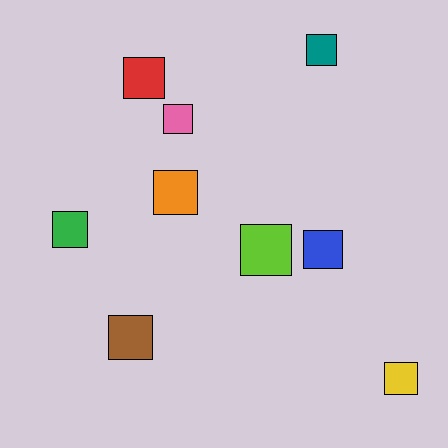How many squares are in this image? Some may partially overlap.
There are 9 squares.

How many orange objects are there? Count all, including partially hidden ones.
There is 1 orange object.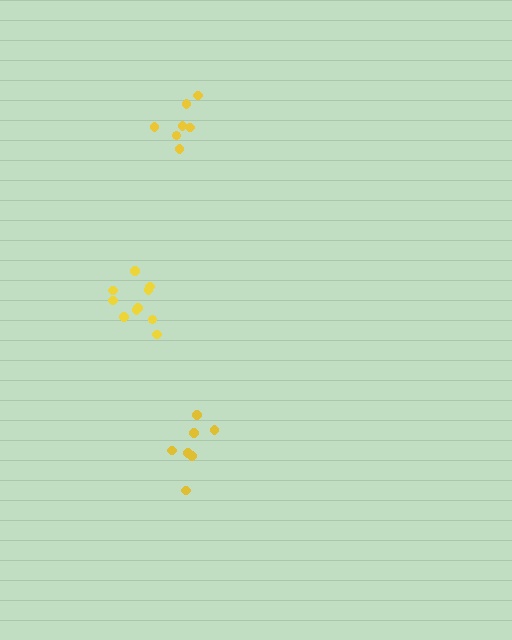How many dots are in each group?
Group 1: 7 dots, Group 2: 10 dots, Group 3: 7 dots (24 total).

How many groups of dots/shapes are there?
There are 3 groups.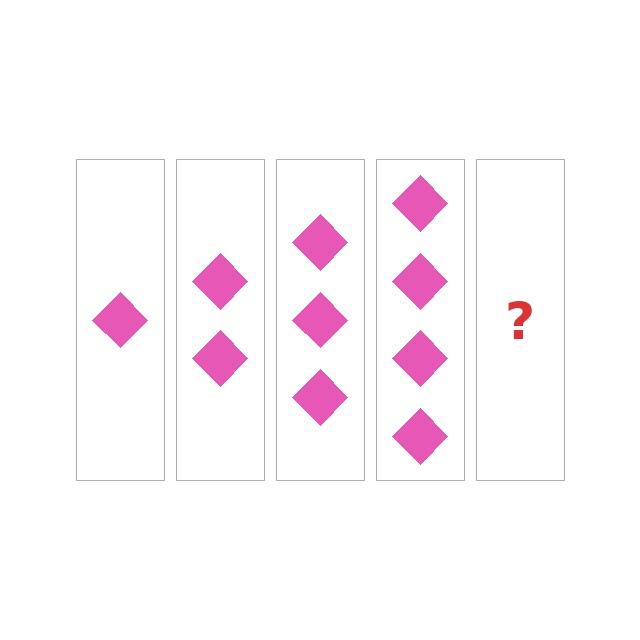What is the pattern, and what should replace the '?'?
The pattern is that each step adds one more diamond. The '?' should be 5 diamonds.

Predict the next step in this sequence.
The next step is 5 diamonds.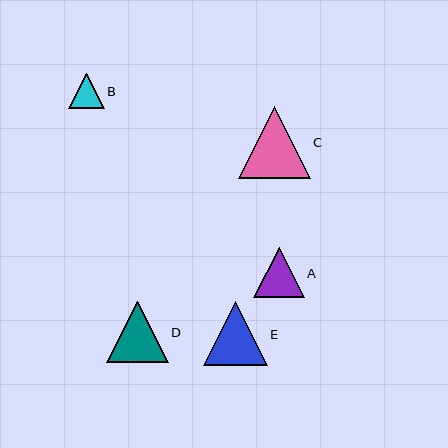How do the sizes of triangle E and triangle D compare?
Triangle E and triangle D are approximately the same size.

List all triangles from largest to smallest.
From largest to smallest: C, E, D, A, B.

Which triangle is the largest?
Triangle C is the largest with a size of approximately 72 pixels.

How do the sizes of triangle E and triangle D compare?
Triangle E and triangle D are approximately the same size.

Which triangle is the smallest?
Triangle B is the smallest with a size of approximately 35 pixels.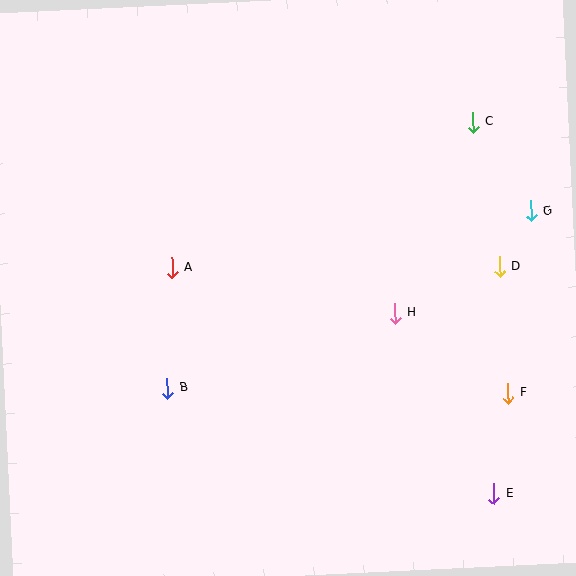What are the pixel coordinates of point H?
Point H is at (395, 313).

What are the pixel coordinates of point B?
Point B is at (167, 388).